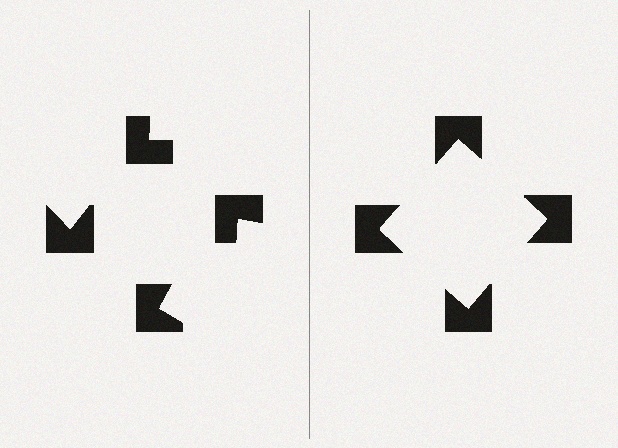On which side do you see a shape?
An illusory square appears on the right side. On the left side the wedge cuts are rotated, so no coherent shape forms.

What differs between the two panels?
The notched squares are positioned identically on both sides; only the wedge orientations differ. On the right they align to a square; on the left they are misaligned.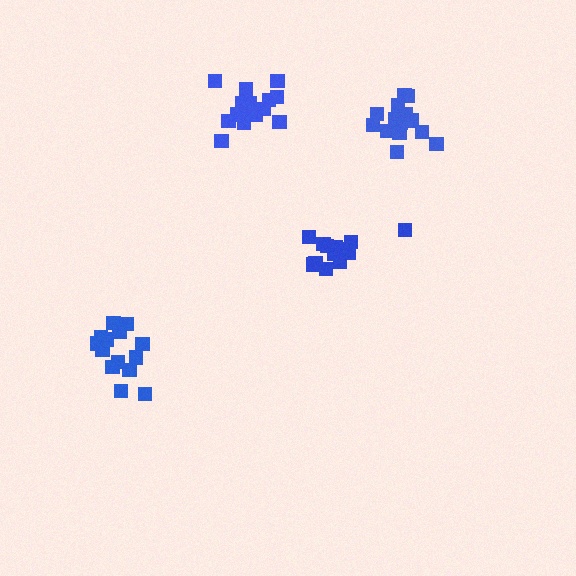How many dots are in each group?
Group 1: 18 dots, Group 2: 15 dots, Group 3: 15 dots, Group 4: 17 dots (65 total).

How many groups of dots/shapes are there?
There are 4 groups.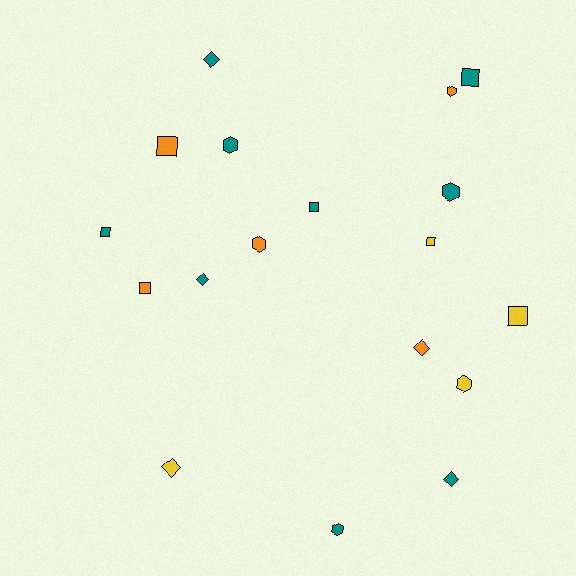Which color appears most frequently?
Teal, with 9 objects.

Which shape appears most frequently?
Square, with 7 objects.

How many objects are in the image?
There are 18 objects.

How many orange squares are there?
There are 2 orange squares.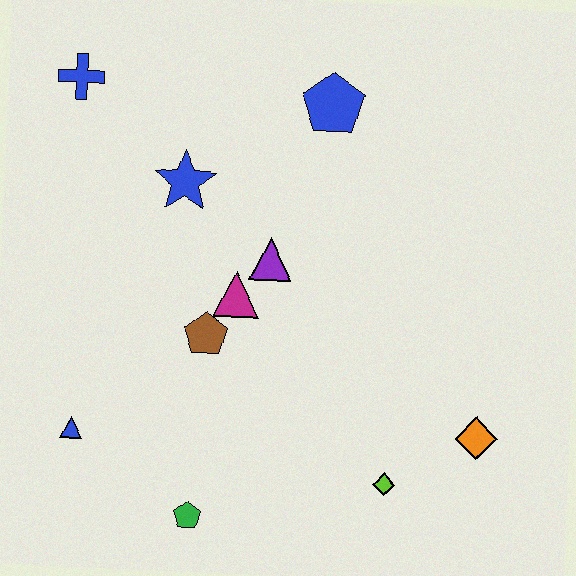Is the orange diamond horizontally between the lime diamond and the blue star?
No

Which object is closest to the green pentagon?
The blue triangle is closest to the green pentagon.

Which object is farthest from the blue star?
The orange diamond is farthest from the blue star.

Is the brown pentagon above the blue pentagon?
No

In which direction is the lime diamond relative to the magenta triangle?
The lime diamond is below the magenta triangle.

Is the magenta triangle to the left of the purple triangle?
Yes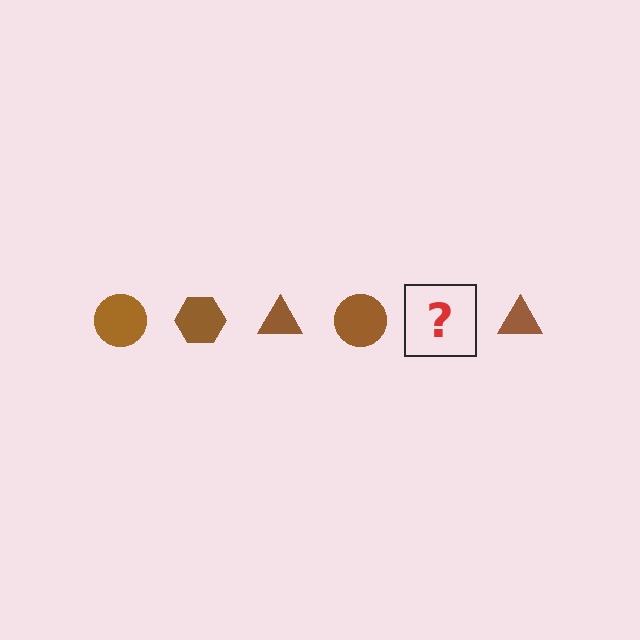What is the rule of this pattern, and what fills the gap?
The rule is that the pattern cycles through circle, hexagon, triangle shapes in brown. The gap should be filled with a brown hexagon.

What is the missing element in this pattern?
The missing element is a brown hexagon.